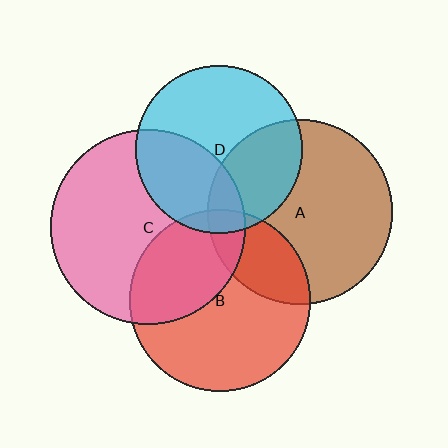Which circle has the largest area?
Circle C (pink).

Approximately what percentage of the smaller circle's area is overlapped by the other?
Approximately 35%.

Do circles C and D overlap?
Yes.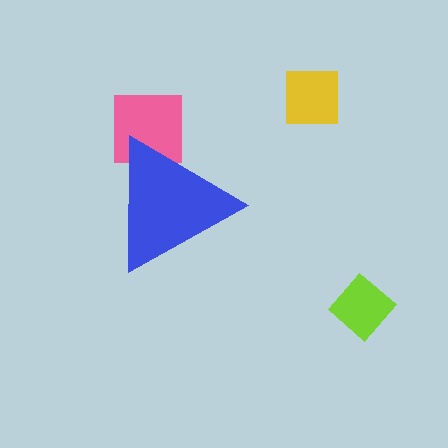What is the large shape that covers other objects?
A blue triangle.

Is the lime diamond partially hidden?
No, the lime diamond is fully visible.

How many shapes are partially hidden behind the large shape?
1 shape is partially hidden.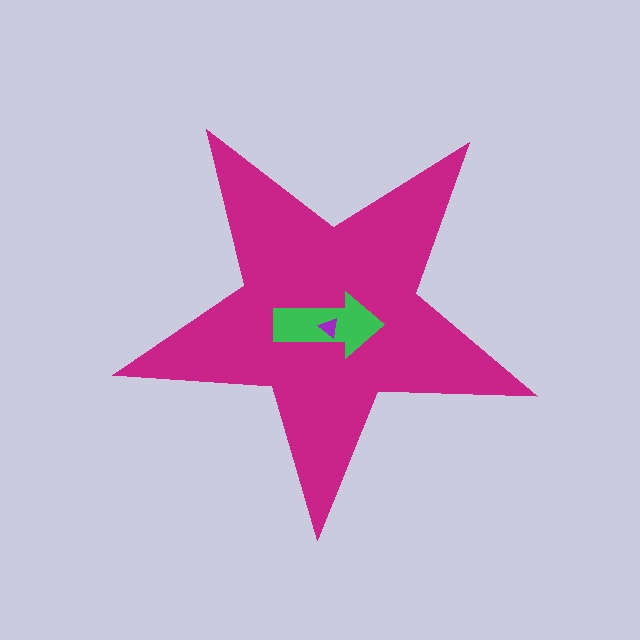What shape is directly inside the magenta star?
The green arrow.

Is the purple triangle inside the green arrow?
Yes.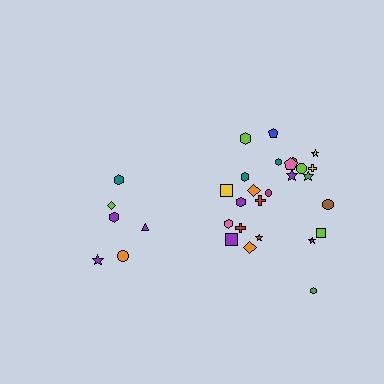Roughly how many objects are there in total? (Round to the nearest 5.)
Roughly 30 objects in total.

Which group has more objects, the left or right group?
The right group.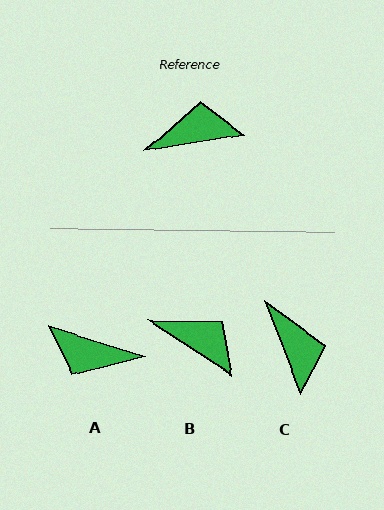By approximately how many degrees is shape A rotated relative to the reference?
Approximately 153 degrees counter-clockwise.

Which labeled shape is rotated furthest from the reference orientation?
A, about 153 degrees away.